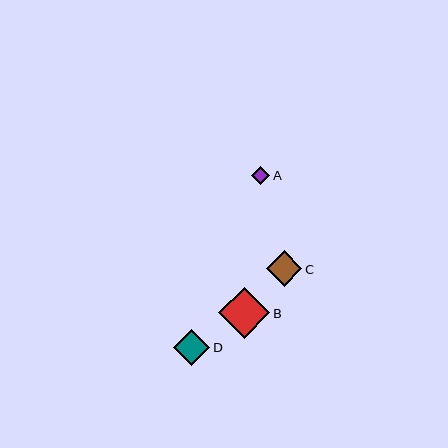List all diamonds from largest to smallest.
From largest to smallest: B, D, C, A.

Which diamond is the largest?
Diamond B is the largest with a size of approximately 51 pixels.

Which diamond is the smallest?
Diamond A is the smallest with a size of approximately 19 pixels.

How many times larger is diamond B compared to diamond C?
Diamond B is approximately 1.4 times the size of diamond C.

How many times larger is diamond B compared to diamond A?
Diamond B is approximately 2.7 times the size of diamond A.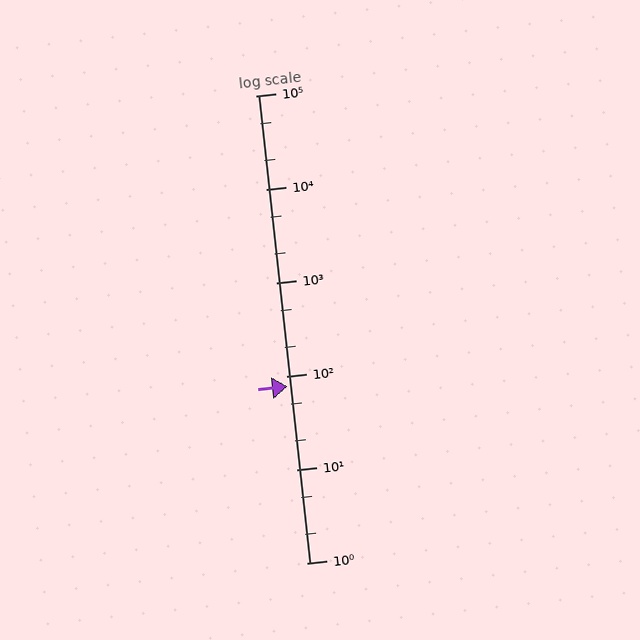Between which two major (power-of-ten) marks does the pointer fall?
The pointer is between 10 and 100.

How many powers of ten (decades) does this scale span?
The scale spans 5 decades, from 1 to 100000.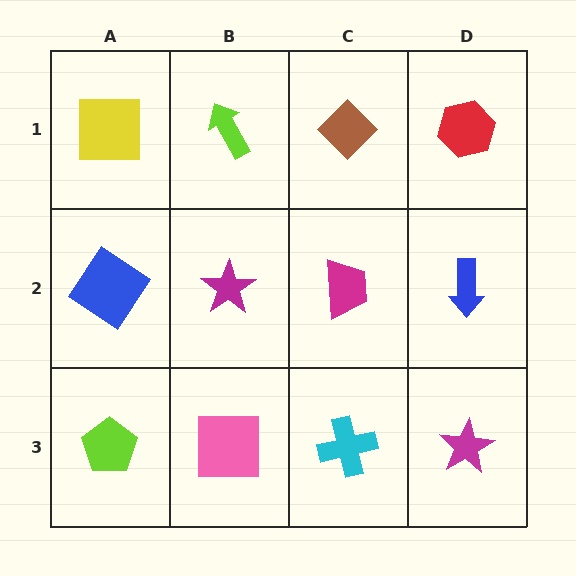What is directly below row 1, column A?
A blue diamond.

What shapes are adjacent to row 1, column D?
A blue arrow (row 2, column D), a brown diamond (row 1, column C).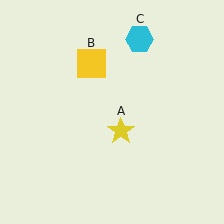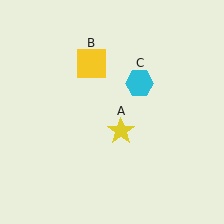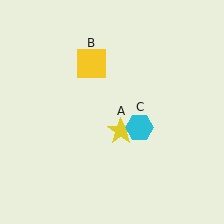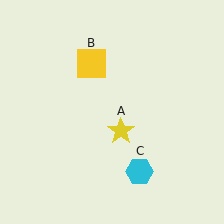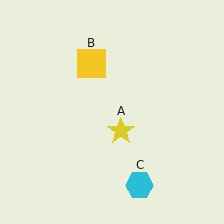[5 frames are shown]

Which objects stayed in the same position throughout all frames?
Yellow star (object A) and yellow square (object B) remained stationary.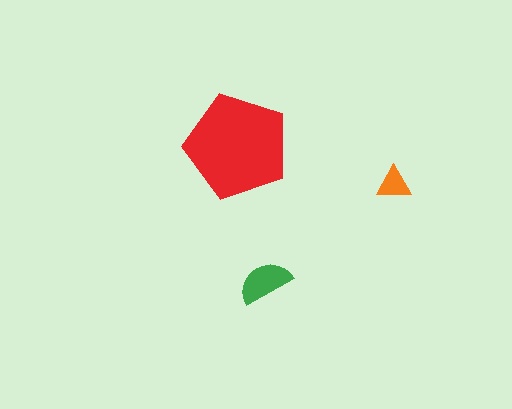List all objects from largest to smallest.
The red pentagon, the green semicircle, the orange triangle.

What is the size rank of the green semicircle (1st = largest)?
2nd.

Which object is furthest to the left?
The red pentagon is leftmost.